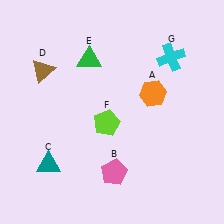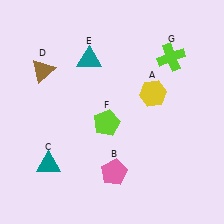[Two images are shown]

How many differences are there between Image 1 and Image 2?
There are 3 differences between the two images.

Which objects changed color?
A changed from orange to yellow. E changed from green to teal. G changed from cyan to lime.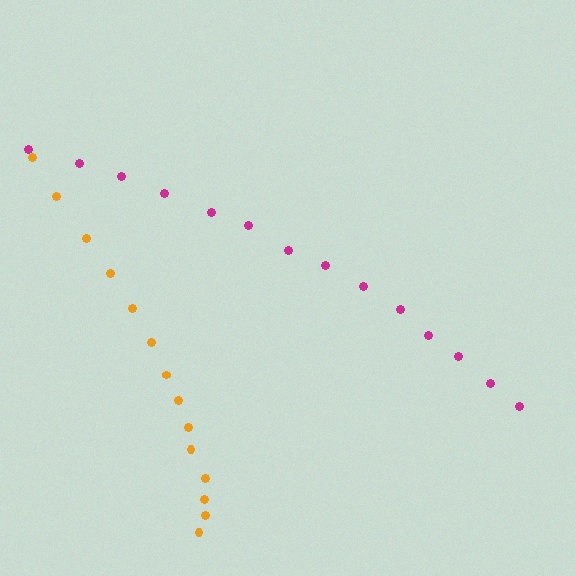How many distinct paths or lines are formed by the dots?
There are 2 distinct paths.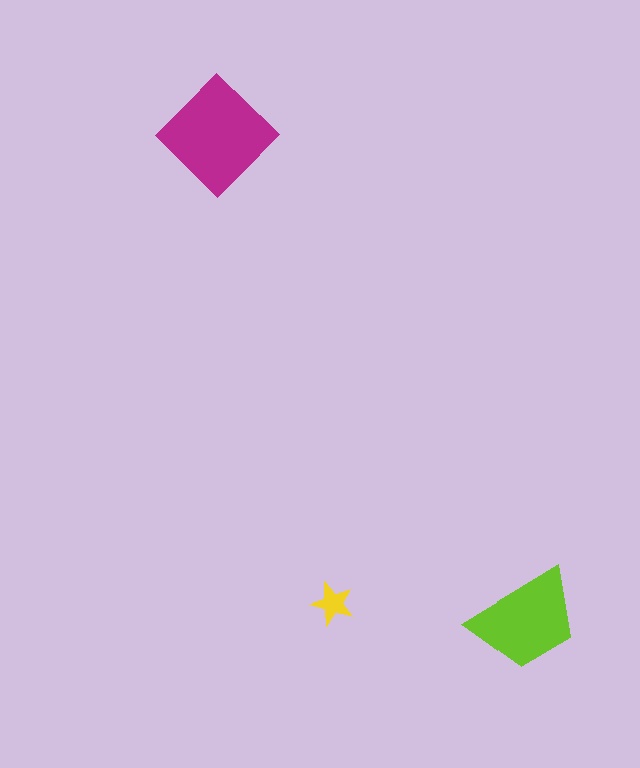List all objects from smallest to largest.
The yellow star, the lime trapezoid, the magenta diamond.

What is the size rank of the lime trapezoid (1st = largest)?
2nd.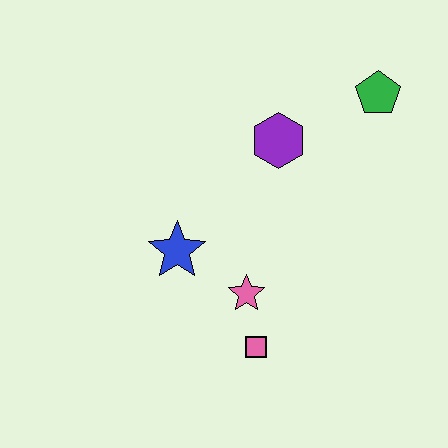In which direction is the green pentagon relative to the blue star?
The green pentagon is to the right of the blue star.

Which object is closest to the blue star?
The pink star is closest to the blue star.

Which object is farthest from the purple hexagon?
The pink square is farthest from the purple hexagon.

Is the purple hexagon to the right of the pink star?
Yes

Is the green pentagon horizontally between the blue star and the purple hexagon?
No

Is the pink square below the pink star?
Yes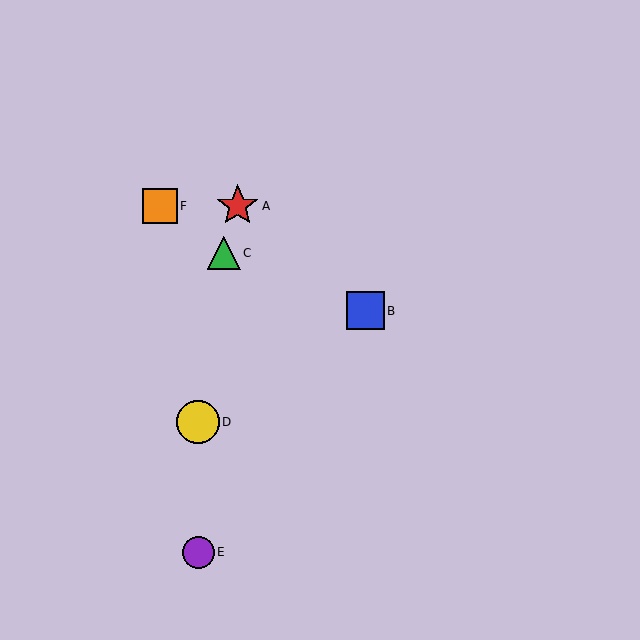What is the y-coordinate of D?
Object D is at y≈422.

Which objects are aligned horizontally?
Objects A, F are aligned horizontally.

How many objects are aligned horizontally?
2 objects (A, F) are aligned horizontally.